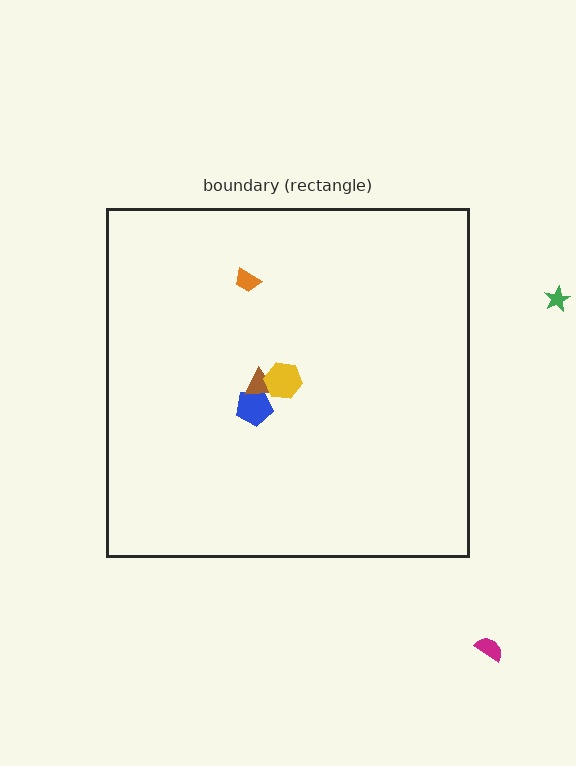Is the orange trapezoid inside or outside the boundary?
Inside.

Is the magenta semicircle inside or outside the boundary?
Outside.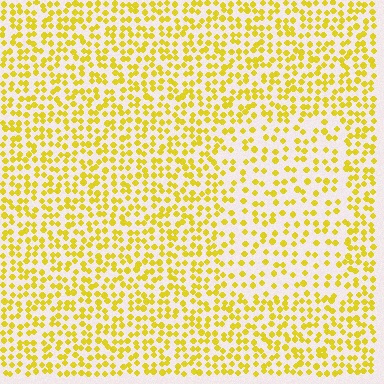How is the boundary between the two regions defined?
The boundary is defined by a change in element density (approximately 1.7x ratio). All elements are the same color, size, and shape.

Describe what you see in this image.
The image contains small yellow elements arranged at two different densities. A rectangle-shaped region is visible where the elements are less densely packed than the surrounding area.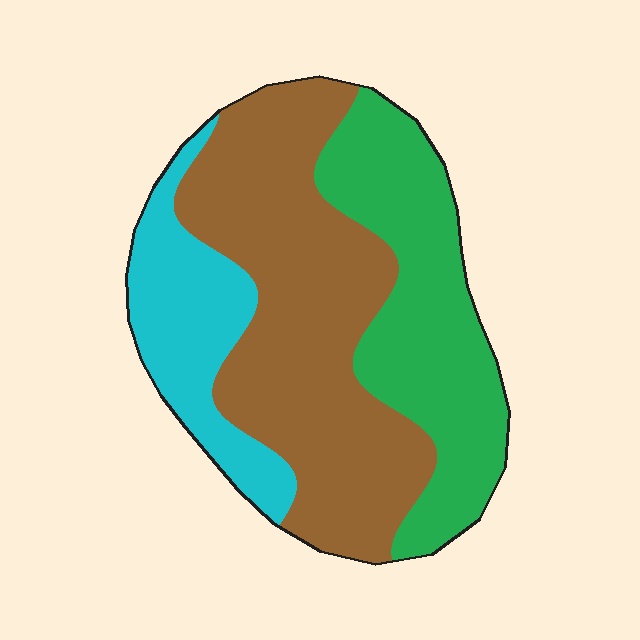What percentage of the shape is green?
Green takes up about one third (1/3) of the shape.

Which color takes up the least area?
Cyan, at roughly 20%.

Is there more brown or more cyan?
Brown.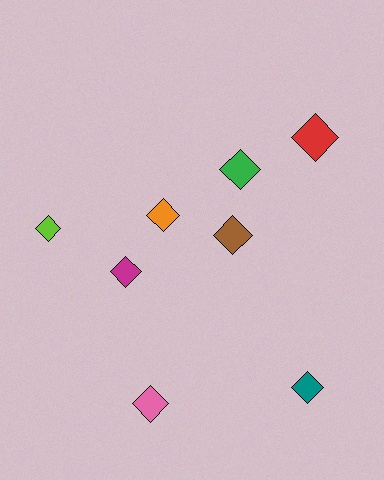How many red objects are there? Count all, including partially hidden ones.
There is 1 red object.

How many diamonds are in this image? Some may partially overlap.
There are 8 diamonds.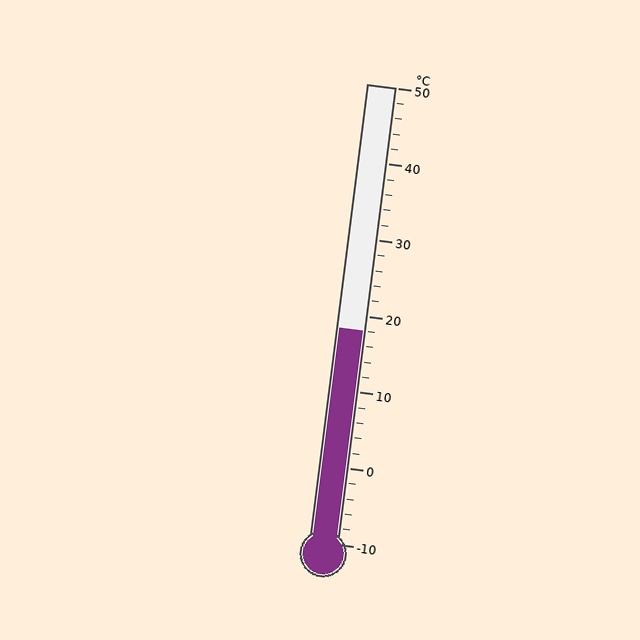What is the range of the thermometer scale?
The thermometer scale ranges from -10°C to 50°C.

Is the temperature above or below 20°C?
The temperature is below 20°C.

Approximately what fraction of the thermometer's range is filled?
The thermometer is filled to approximately 45% of its range.